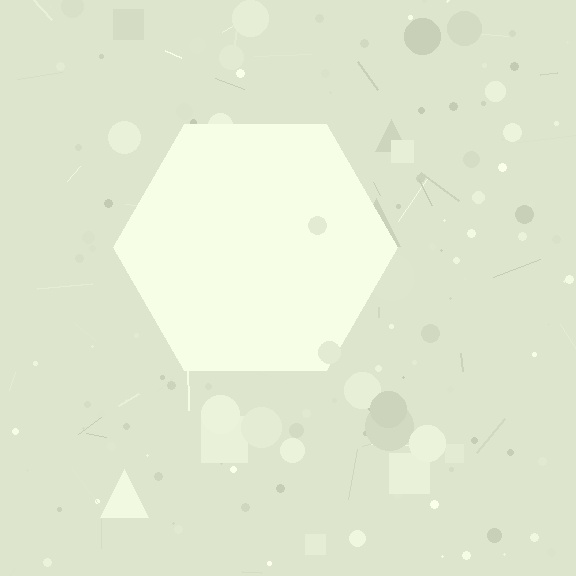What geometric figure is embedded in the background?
A hexagon is embedded in the background.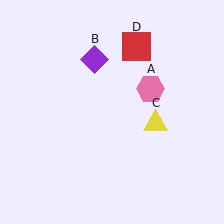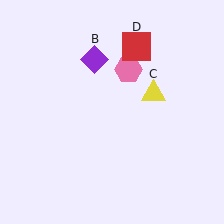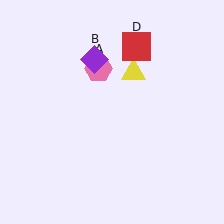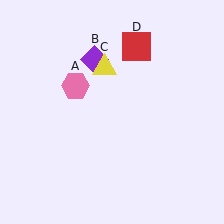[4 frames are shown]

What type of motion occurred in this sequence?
The pink hexagon (object A), yellow triangle (object C) rotated counterclockwise around the center of the scene.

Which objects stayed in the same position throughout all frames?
Purple diamond (object B) and red square (object D) remained stationary.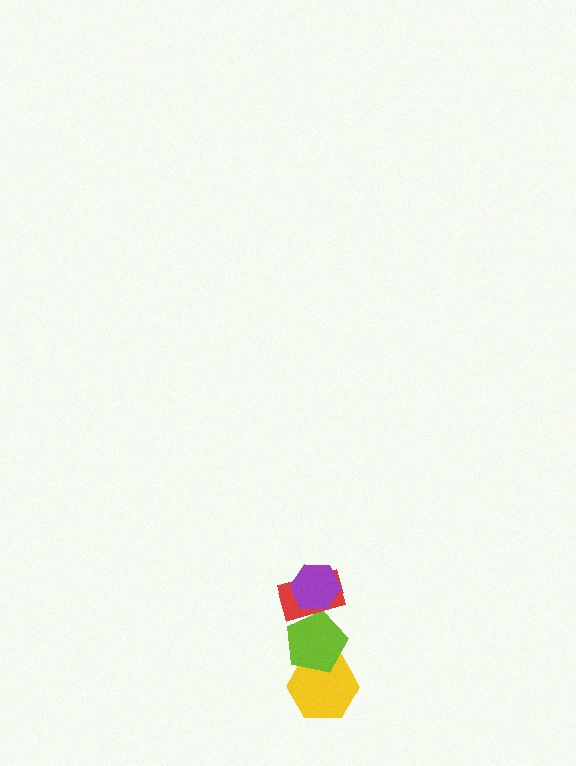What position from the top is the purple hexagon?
The purple hexagon is 1st from the top.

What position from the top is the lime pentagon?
The lime pentagon is 3rd from the top.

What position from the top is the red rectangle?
The red rectangle is 2nd from the top.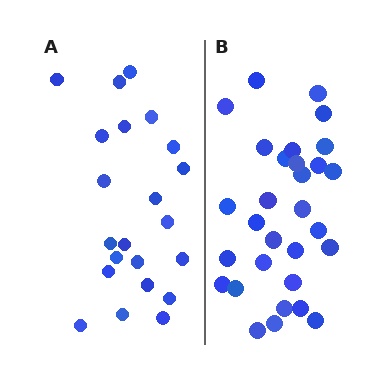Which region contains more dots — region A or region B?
Region B (the right region) has more dots.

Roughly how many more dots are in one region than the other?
Region B has roughly 8 or so more dots than region A.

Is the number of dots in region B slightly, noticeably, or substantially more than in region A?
Region B has noticeably more, but not dramatically so. The ratio is roughly 1.4 to 1.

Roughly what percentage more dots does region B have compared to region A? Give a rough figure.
About 35% more.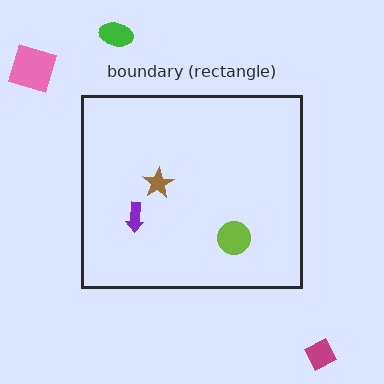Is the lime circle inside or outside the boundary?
Inside.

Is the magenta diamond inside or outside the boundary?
Outside.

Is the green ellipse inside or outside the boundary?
Outside.